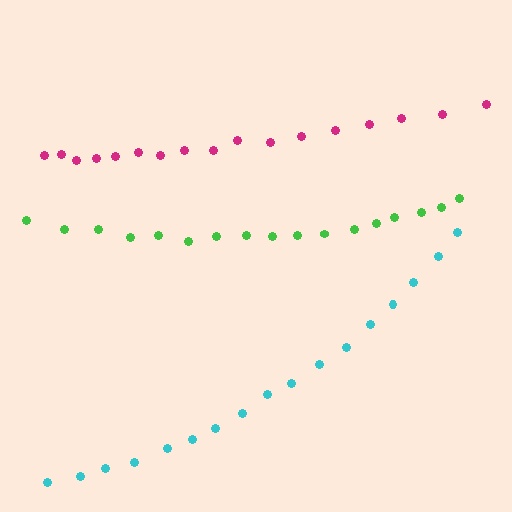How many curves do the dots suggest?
There are 3 distinct paths.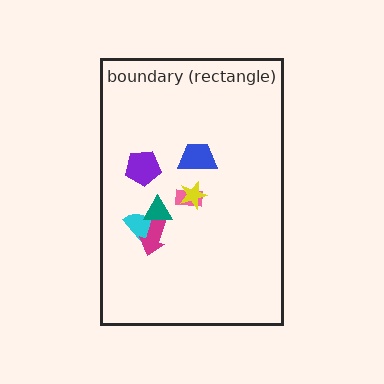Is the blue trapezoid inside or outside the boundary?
Inside.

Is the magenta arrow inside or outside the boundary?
Inside.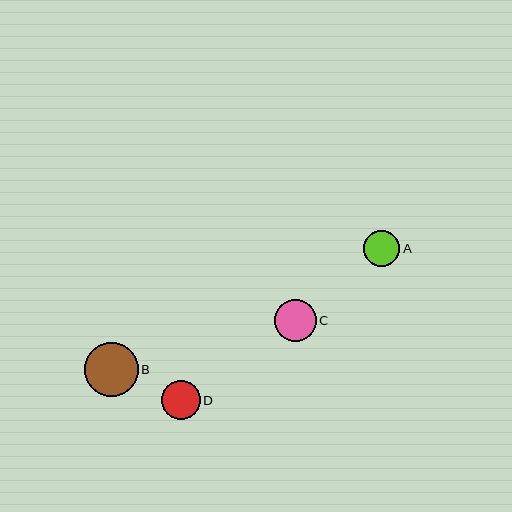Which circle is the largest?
Circle B is the largest with a size of approximately 54 pixels.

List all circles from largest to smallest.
From largest to smallest: B, C, D, A.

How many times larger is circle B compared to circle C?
Circle B is approximately 1.3 times the size of circle C.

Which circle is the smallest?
Circle A is the smallest with a size of approximately 36 pixels.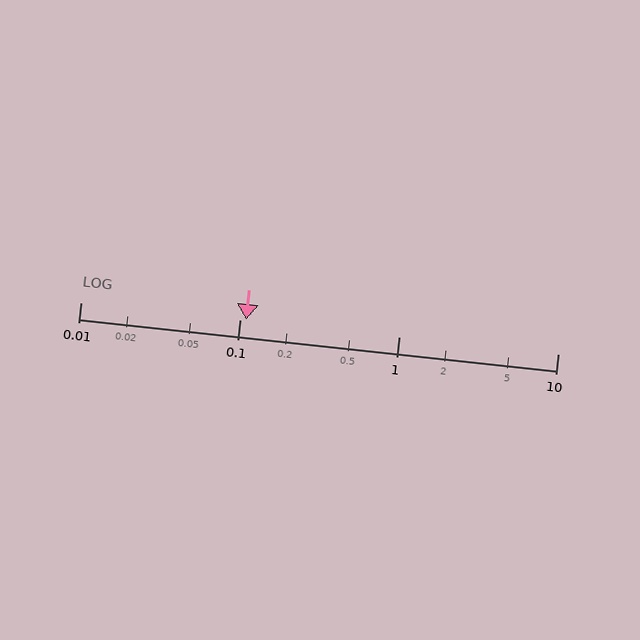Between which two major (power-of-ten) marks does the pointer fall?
The pointer is between 0.1 and 1.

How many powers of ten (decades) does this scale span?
The scale spans 3 decades, from 0.01 to 10.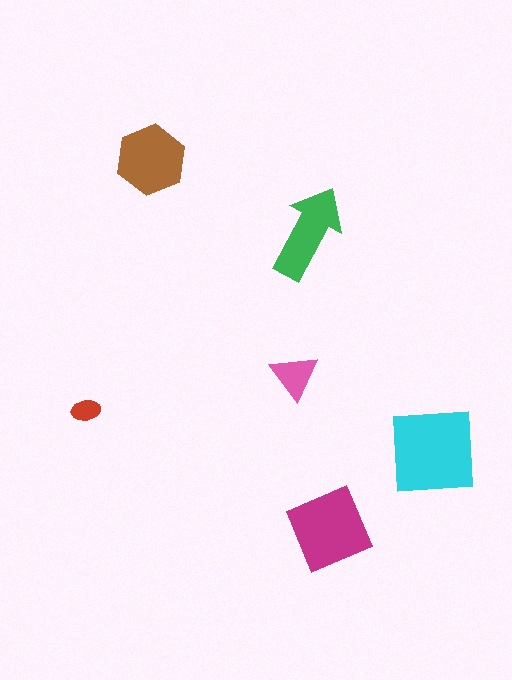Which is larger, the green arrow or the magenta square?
The magenta square.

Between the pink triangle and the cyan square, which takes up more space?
The cyan square.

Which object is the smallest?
The red ellipse.